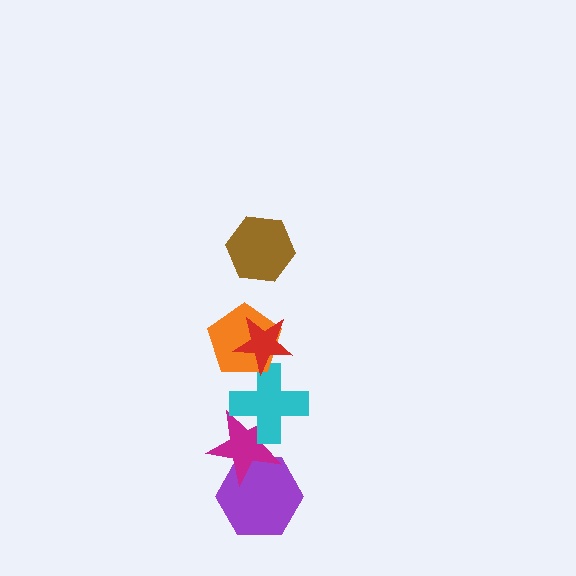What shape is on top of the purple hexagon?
The magenta star is on top of the purple hexagon.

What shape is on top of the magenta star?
The cyan cross is on top of the magenta star.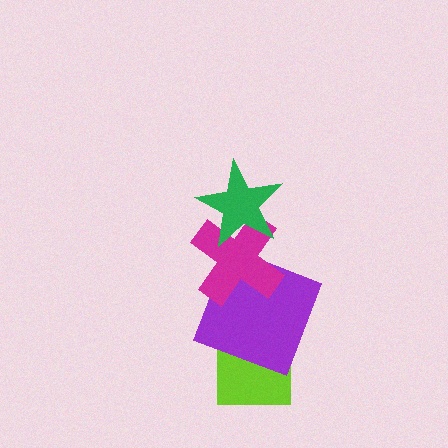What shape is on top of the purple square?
The magenta cross is on top of the purple square.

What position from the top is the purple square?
The purple square is 3rd from the top.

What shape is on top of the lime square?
The purple square is on top of the lime square.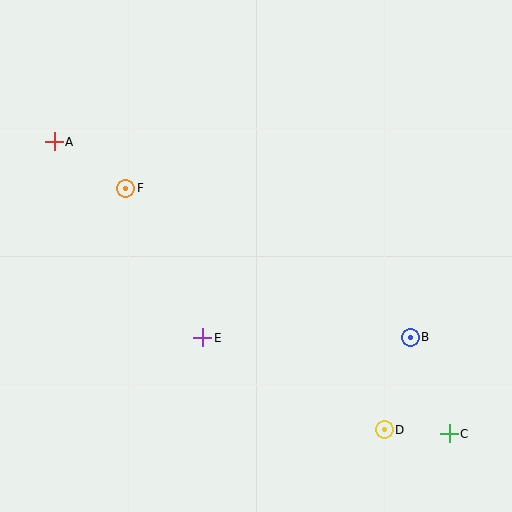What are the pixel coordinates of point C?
Point C is at (449, 434).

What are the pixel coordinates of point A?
Point A is at (54, 142).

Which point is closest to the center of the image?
Point E at (203, 338) is closest to the center.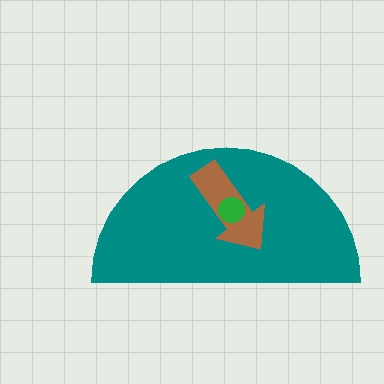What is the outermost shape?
The teal semicircle.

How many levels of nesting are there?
3.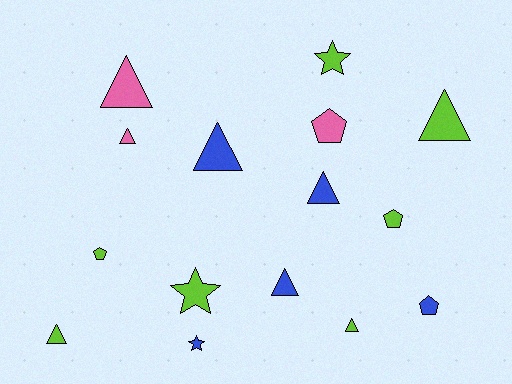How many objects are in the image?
There are 15 objects.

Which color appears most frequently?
Lime, with 7 objects.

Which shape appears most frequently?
Triangle, with 8 objects.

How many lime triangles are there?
There are 3 lime triangles.